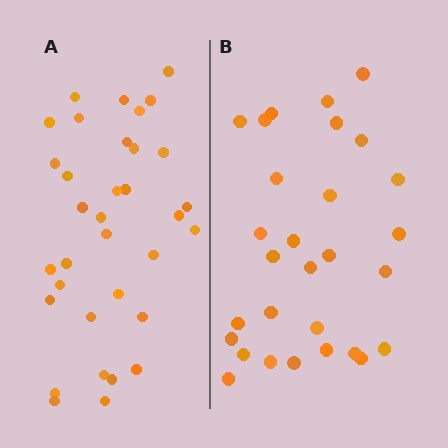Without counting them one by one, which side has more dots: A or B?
Region A (the left region) has more dots.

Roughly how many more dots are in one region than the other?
Region A has about 5 more dots than region B.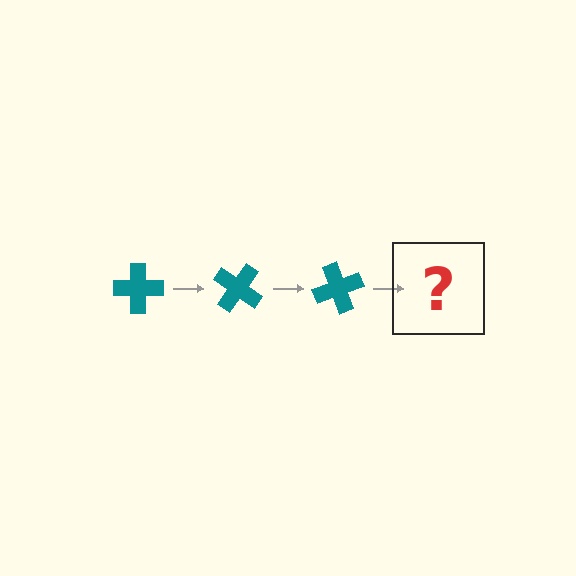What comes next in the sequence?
The next element should be a teal cross rotated 105 degrees.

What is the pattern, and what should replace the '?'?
The pattern is that the cross rotates 35 degrees each step. The '?' should be a teal cross rotated 105 degrees.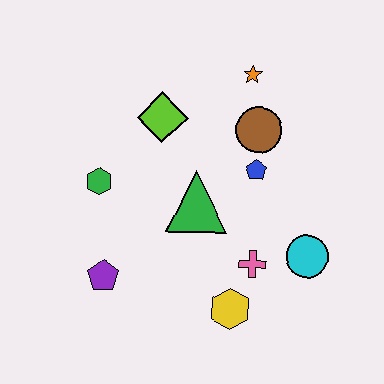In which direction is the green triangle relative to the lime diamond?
The green triangle is below the lime diamond.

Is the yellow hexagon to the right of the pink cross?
No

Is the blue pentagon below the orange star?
Yes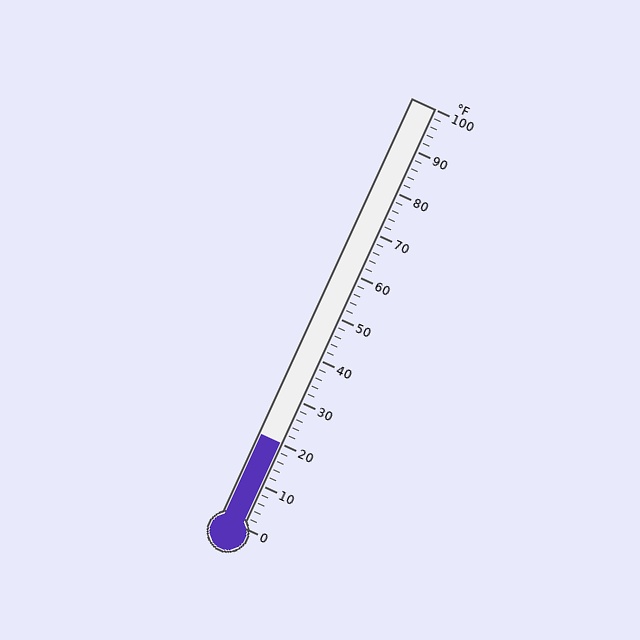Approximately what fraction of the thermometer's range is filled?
The thermometer is filled to approximately 20% of its range.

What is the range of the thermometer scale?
The thermometer scale ranges from 0°F to 100°F.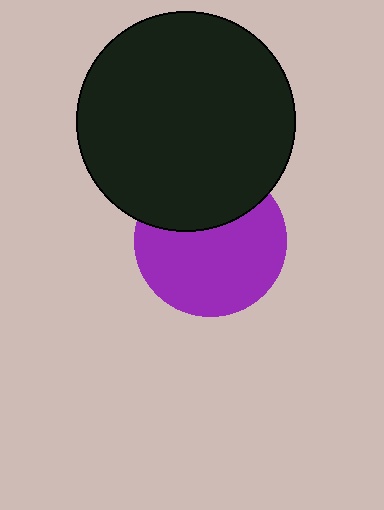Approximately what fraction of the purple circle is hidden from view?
Roughly 34% of the purple circle is hidden behind the black circle.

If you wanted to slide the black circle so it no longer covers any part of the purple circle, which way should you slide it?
Slide it up — that is the most direct way to separate the two shapes.